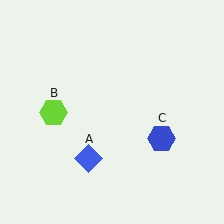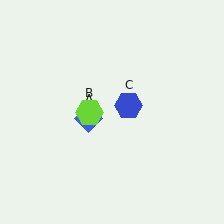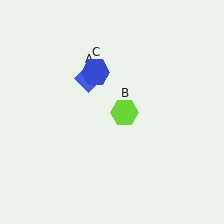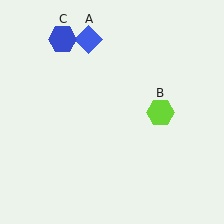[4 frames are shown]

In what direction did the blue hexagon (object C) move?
The blue hexagon (object C) moved up and to the left.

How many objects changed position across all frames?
3 objects changed position: blue diamond (object A), lime hexagon (object B), blue hexagon (object C).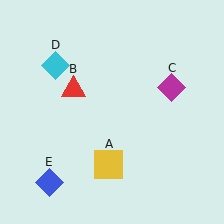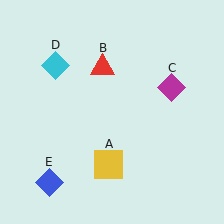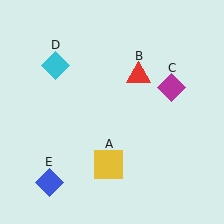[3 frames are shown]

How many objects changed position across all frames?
1 object changed position: red triangle (object B).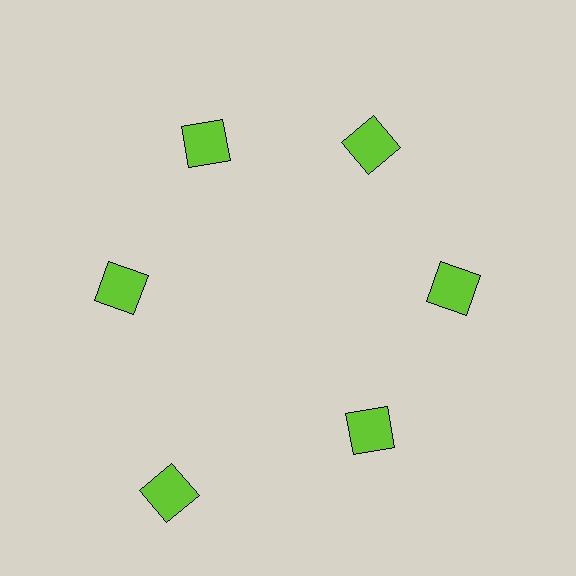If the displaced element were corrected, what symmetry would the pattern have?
It would have 6-fold rotational symmetry — the pattern would map onto itself every 60 degrees.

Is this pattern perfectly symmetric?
No. The 6 lime squares are arranged in a ring, but one element near the 7 o'clock position is pushed outward from the center, breaking the 6-fold rotational symmetry.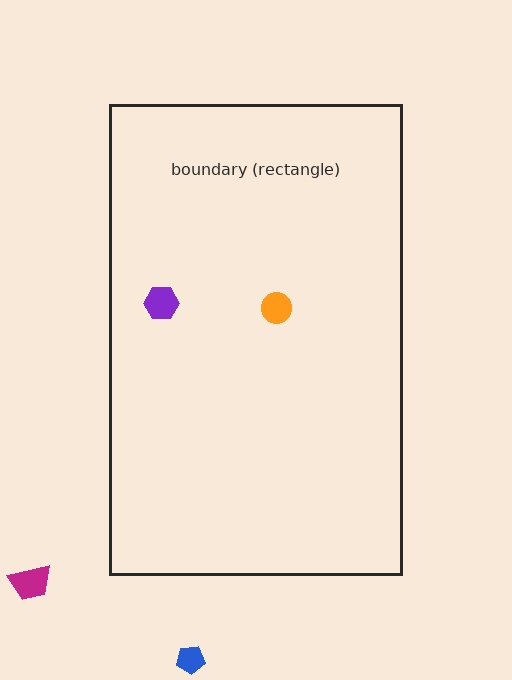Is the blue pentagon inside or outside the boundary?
Outside.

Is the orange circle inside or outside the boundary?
Inside.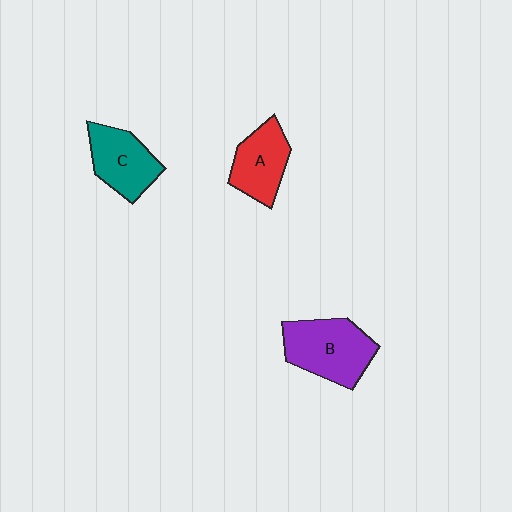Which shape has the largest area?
Shape B (purple).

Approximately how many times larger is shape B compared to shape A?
Approximately 1.3 times.